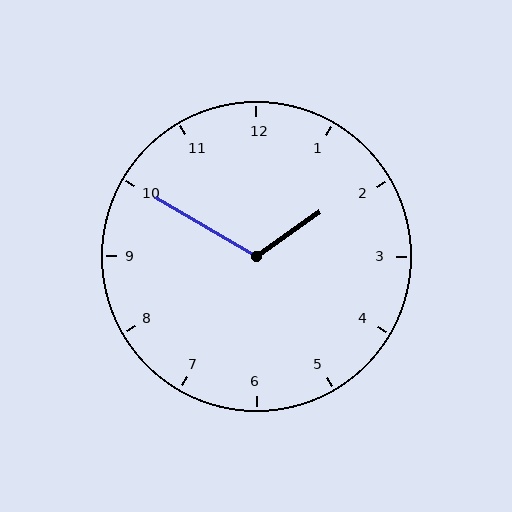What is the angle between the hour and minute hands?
Approximately 115 degrees.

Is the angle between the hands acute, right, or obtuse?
It is obtuse.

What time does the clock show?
1:50.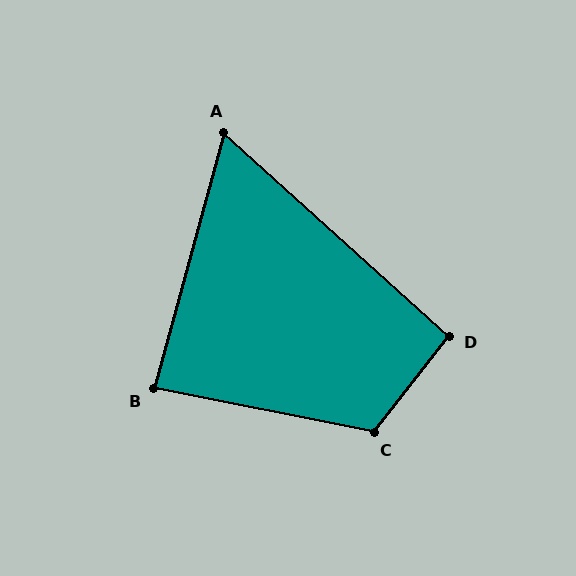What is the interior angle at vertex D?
Approximately 94 degrees (approximately right).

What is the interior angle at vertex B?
Approximately 86 degrees (approximately right).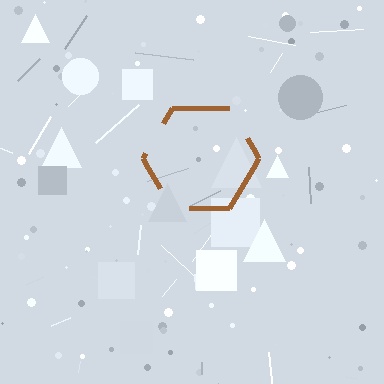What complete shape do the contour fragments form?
The contour fragments form a hexagon.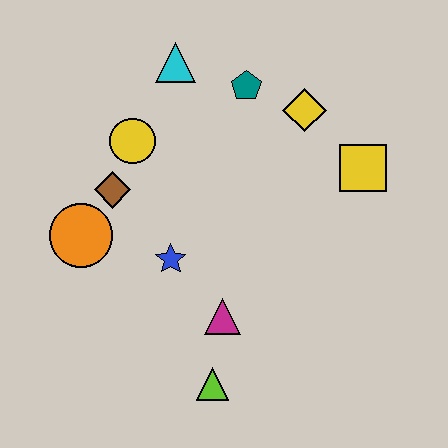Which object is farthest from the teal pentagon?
The lime triangle is farthest from the teal pentagon.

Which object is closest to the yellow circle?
The brown diamond is closest to the yellow circle.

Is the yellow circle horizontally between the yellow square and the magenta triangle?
No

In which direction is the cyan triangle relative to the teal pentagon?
The cyan triangle is to the left of the teal pentagon.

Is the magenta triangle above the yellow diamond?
No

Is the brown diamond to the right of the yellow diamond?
No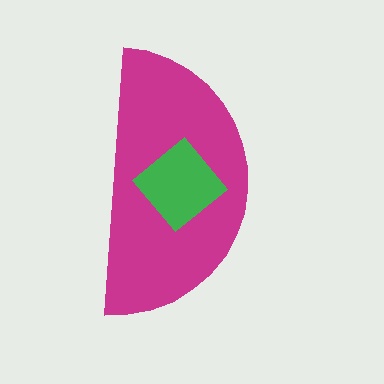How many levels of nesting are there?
2.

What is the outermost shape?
The magenta semicircle.